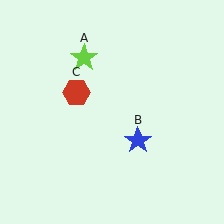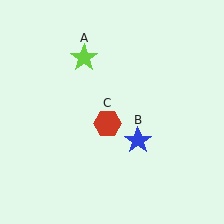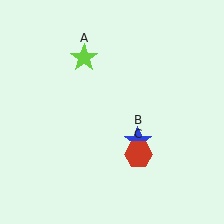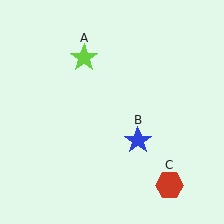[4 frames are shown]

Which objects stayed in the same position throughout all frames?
Lime star (object A) and blue star (object B) remained stationary.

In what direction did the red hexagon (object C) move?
The red hexagon (object C) moved down and to the right.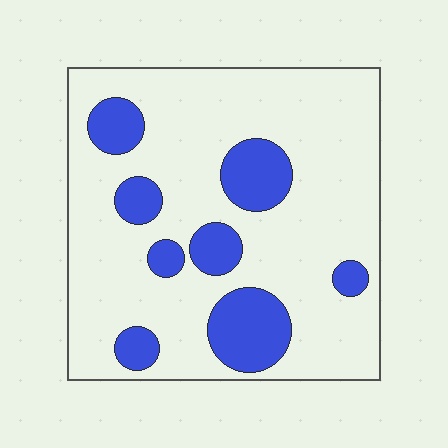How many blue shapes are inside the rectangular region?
8.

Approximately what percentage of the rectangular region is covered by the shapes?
Approximately 20%.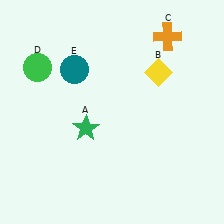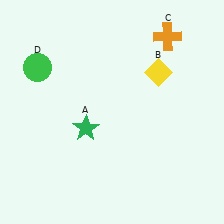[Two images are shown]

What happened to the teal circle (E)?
The teal circle (E) was removed in Image 2. It was in the top-left area of Image 1.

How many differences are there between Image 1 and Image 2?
There is 1 difference between the two images.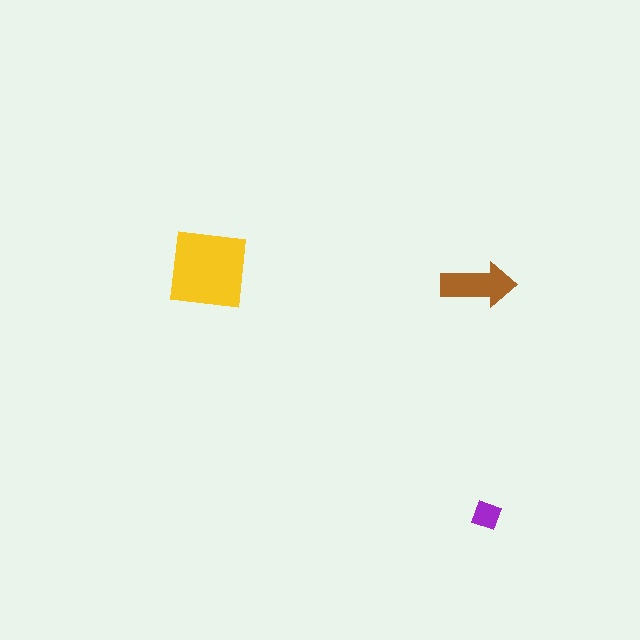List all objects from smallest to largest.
The purple diamond, the brown arrow, the yellow square.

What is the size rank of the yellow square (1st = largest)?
1st.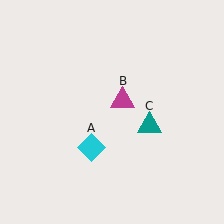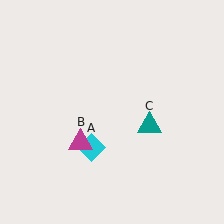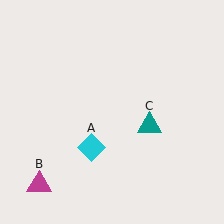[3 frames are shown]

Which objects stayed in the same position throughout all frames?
Cyan diamond (object A) and teal triangle (object C) remained stationary.